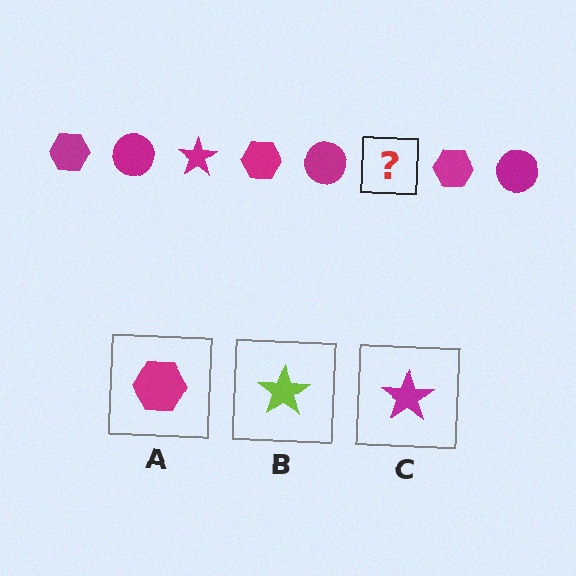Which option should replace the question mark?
Option C.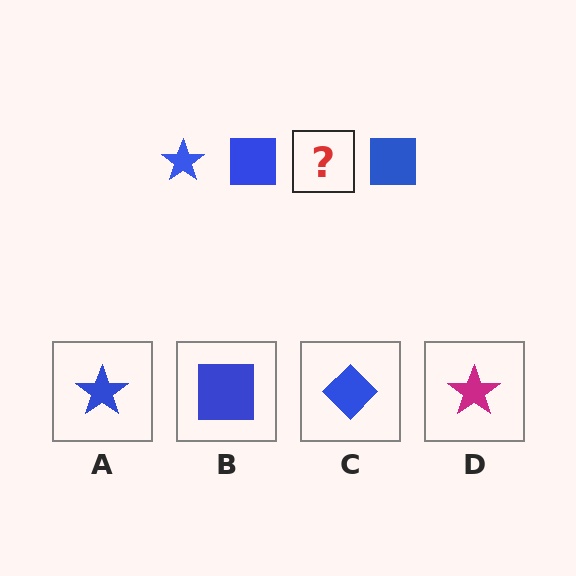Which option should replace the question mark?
Option A.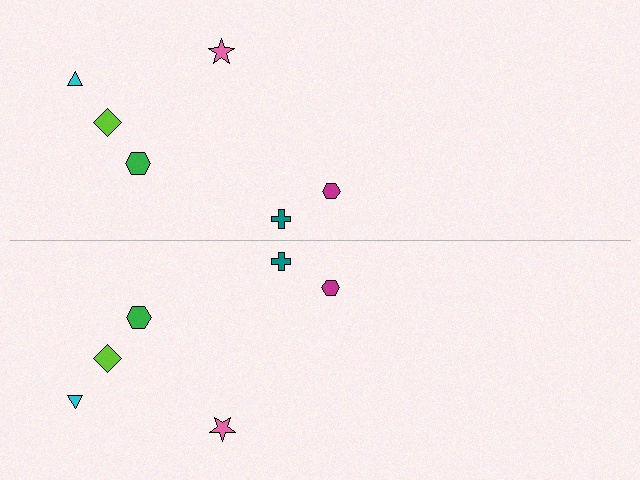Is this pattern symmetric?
Yes, this pattern has bilateral (reflection) symmetry.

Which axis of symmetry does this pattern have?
The pattern has a horizontal axis of symmetry running through the center of the image.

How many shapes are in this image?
There are 12 shapes in this image.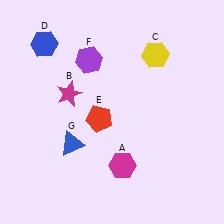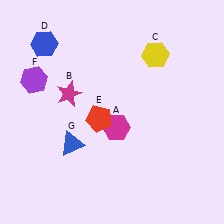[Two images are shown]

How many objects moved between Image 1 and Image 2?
2 objects moved between the two images.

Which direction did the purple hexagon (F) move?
The purple hexagon (F) moved left.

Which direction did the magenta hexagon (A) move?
The magenta hexagon (A) moved up.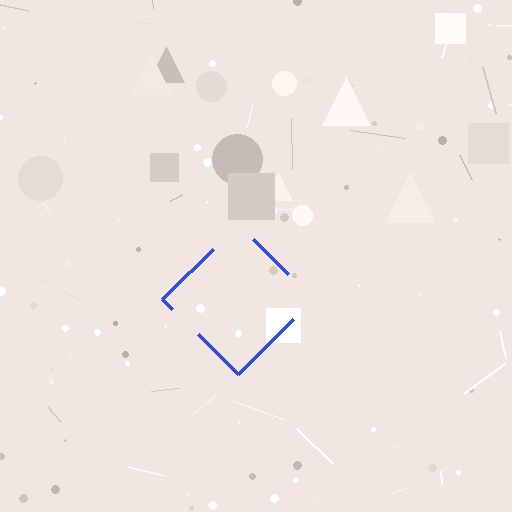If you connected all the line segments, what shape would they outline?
They would outline a diamond.